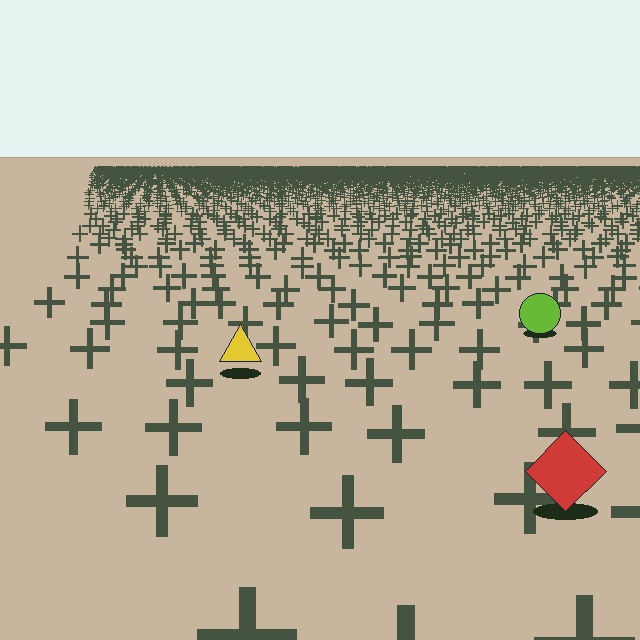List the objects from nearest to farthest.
From nearest to farthest: the red diamond, the yellow triangle, the lime circle.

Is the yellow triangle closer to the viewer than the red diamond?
No. The red diamond is closer — you can tell from the texture gradient: the ground texture is coarser near it.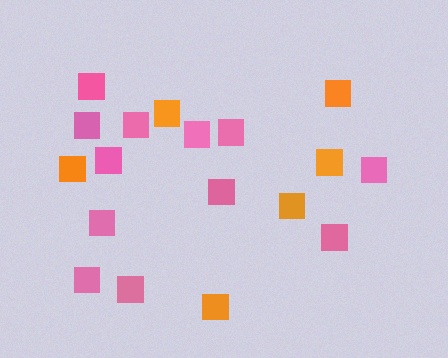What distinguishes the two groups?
There are 2 groups: one group of orange squares (6) and one group of pink squares (12).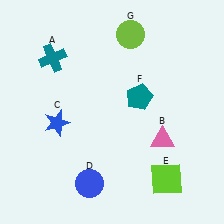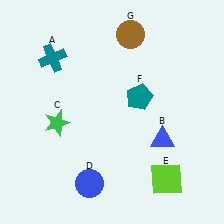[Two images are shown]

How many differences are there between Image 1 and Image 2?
There are 3 differences between the two images.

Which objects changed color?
B changed from pink to blue. C changed from blue to green. G changed from lime to brown.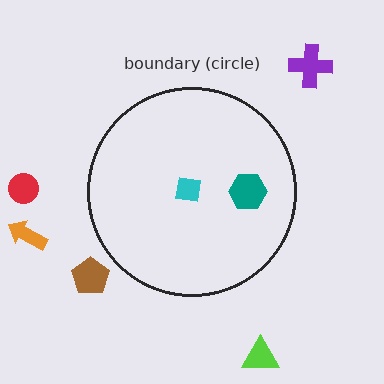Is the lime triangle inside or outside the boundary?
Outside.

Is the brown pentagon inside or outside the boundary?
Outside.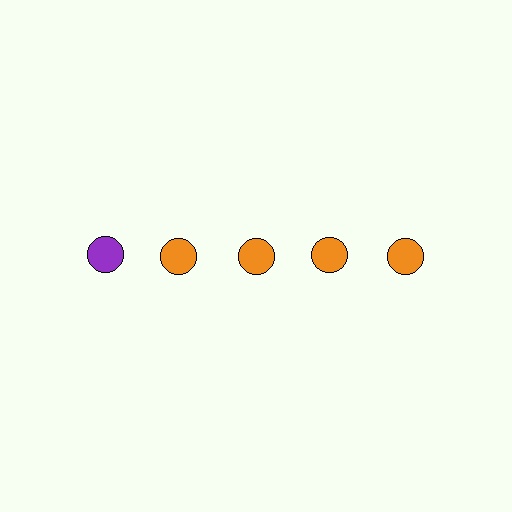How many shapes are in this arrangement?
There are 5 shapes arranged in a grid pattern.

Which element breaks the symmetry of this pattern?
The purple circle in the top row, leftmost column breaks the symmetry. All other shapes are orange circles.